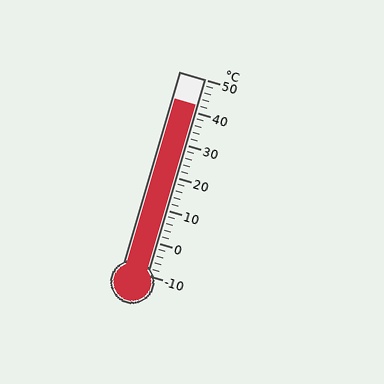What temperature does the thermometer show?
The thermometer shows approximately 42°C.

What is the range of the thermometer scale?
The thermometer scale ranges from -10°C to 50°C.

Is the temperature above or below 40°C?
The temperature is above 40°C.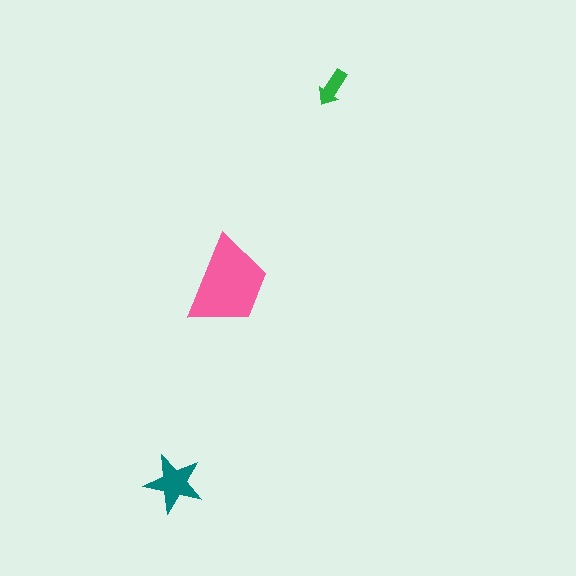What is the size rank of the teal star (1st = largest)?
2nd.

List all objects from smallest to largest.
The green arrow, the teal star, the pink trapezoid.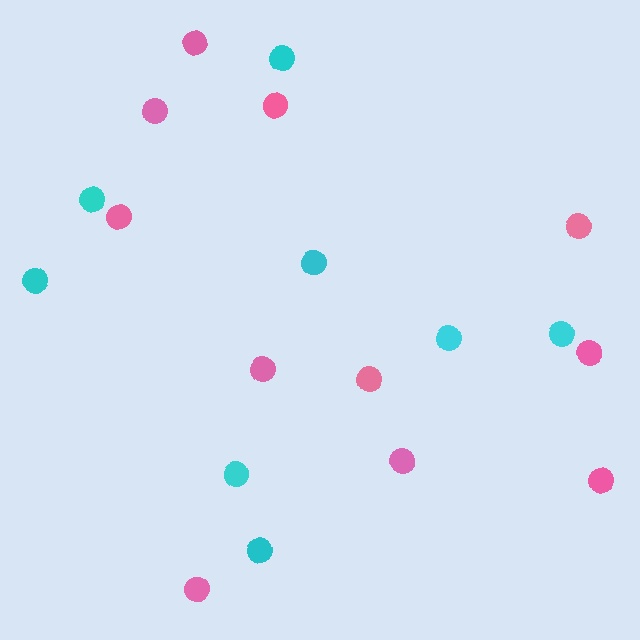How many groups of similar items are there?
There are 2 groups: one group of cyan circles (8) and one group of pink circles (11).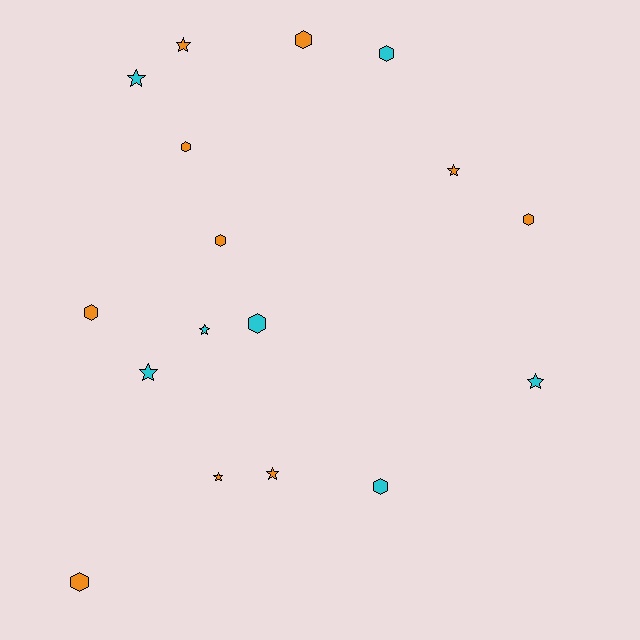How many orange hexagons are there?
There are 6 orange hexagons.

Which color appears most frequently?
Orange, with 10 objects.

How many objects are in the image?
There are 17 objects.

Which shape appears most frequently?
Hexagon, with 9 objects.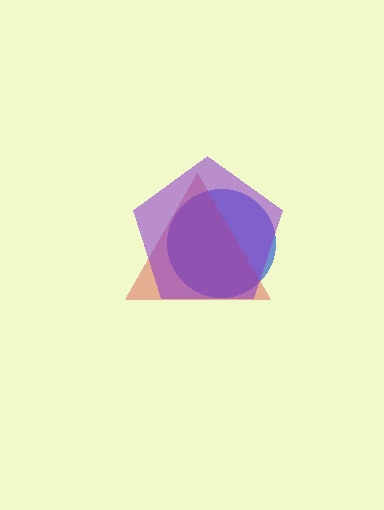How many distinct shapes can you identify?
There are 3 distinct shapes: a blue circle, a red triangle, a purple pentagon.